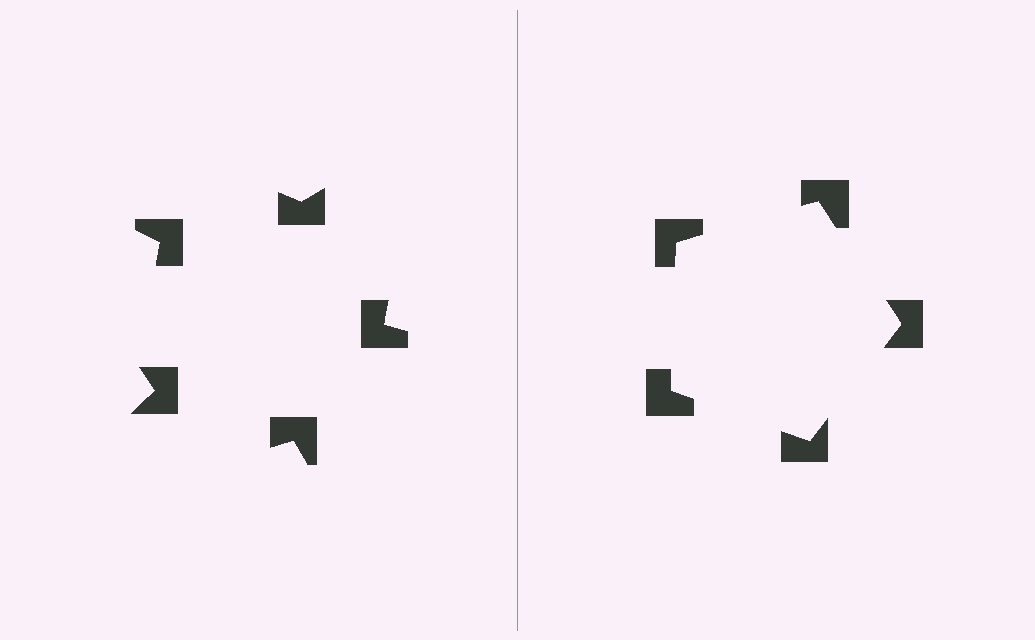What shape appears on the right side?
An illusory pentagon.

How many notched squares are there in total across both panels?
10 — 5 on each side.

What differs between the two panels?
The notched squares are positioned identically on both sides; only the wedge orientations differ. On the right they align to a pentagon; on the left they are misaligned.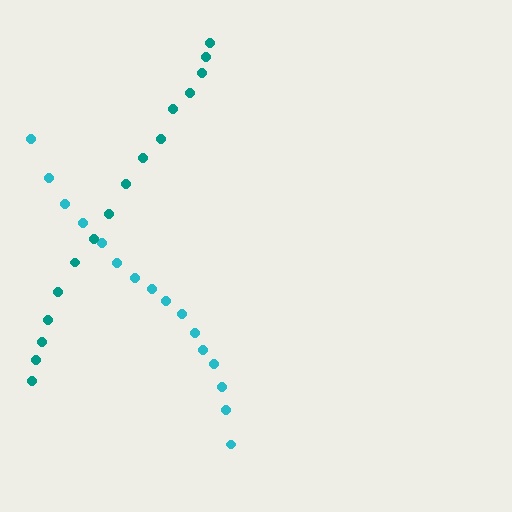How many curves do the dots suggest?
There are 2 distinct paths.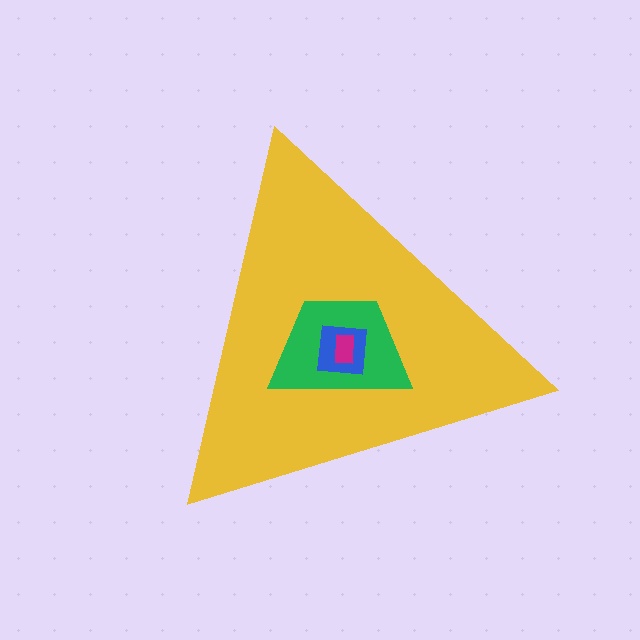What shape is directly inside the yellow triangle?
The green trapezoid.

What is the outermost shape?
The yellow triangle.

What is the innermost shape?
The magenta rectangle.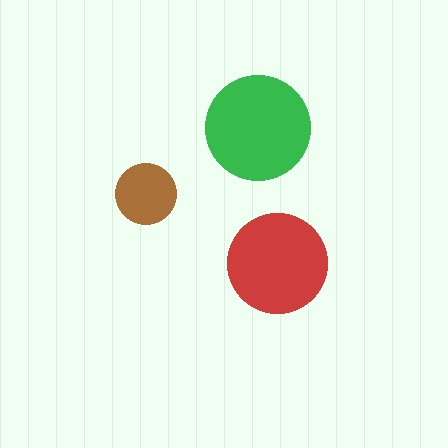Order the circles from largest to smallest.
the green one, the red one, the brown one.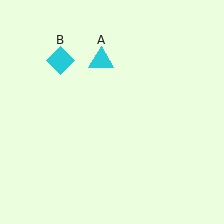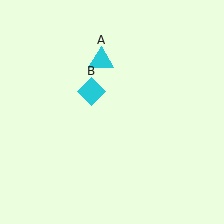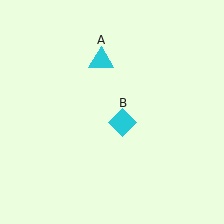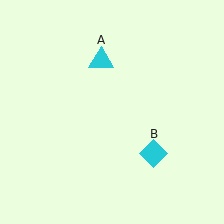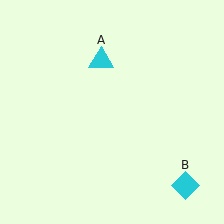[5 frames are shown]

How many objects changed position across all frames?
1 object changed position: cyan diamond (object B).